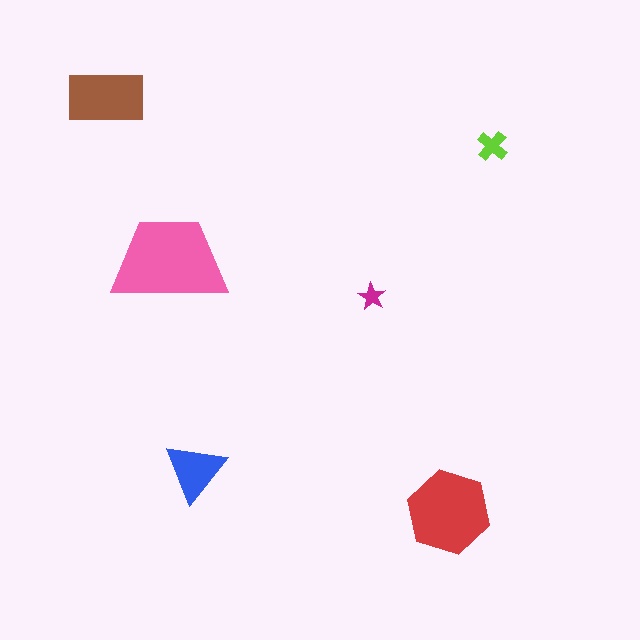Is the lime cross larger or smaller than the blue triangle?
Smaller.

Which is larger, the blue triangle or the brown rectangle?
The brown rectangle.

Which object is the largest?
The pink trapezoid.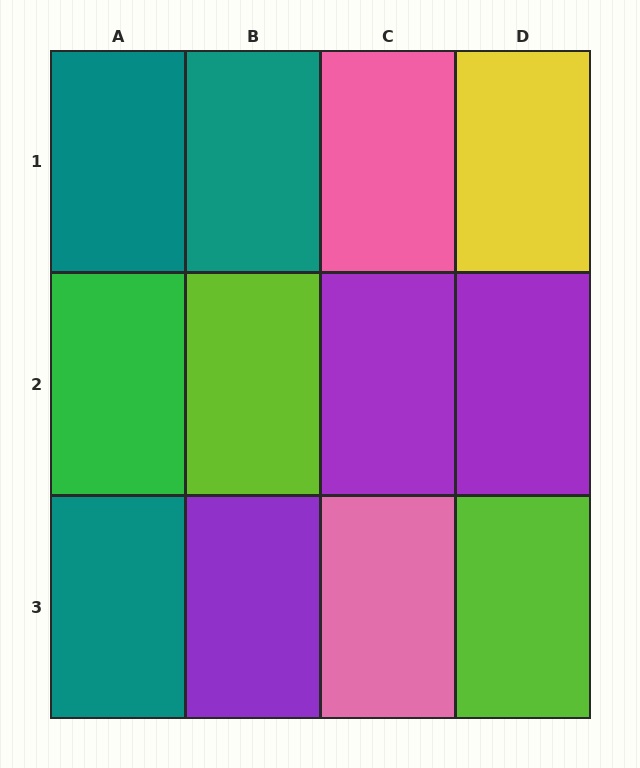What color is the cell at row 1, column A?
Teal.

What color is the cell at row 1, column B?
Teal.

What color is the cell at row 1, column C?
Pink.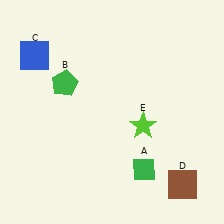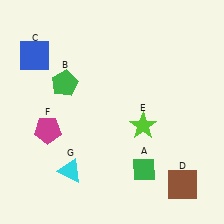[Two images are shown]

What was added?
A magenta pentagon (F), a cyan triangle (G) were added in Image 2.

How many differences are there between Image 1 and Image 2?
There are 2 differences between the two images.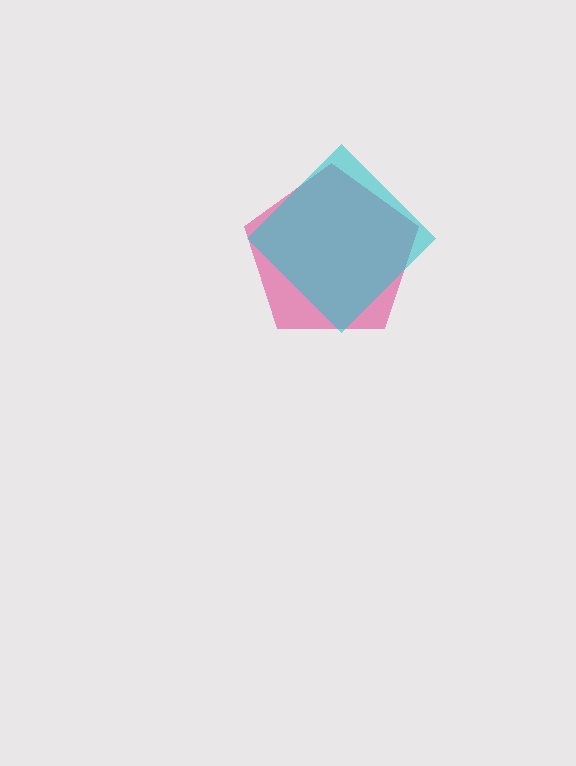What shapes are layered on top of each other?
The layered shapes are: a pink pentagon, a cyan diamond.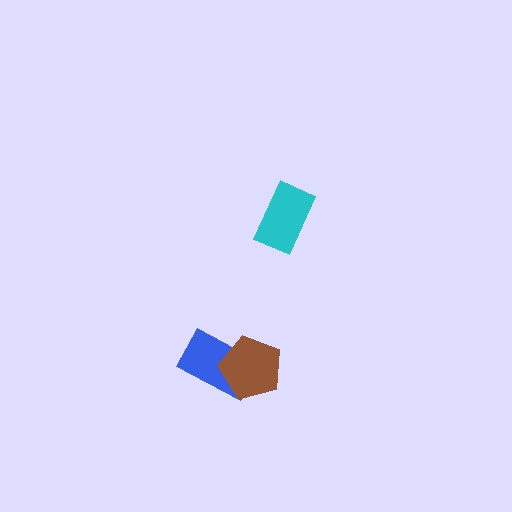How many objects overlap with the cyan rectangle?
0 objects overlap with the cyan rectangle.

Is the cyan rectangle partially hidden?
No, no other shape covers it.